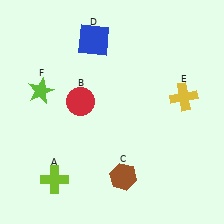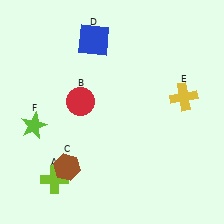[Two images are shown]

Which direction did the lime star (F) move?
The lime star (F) moved down.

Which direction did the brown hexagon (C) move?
The brown hexagon (C) moved left.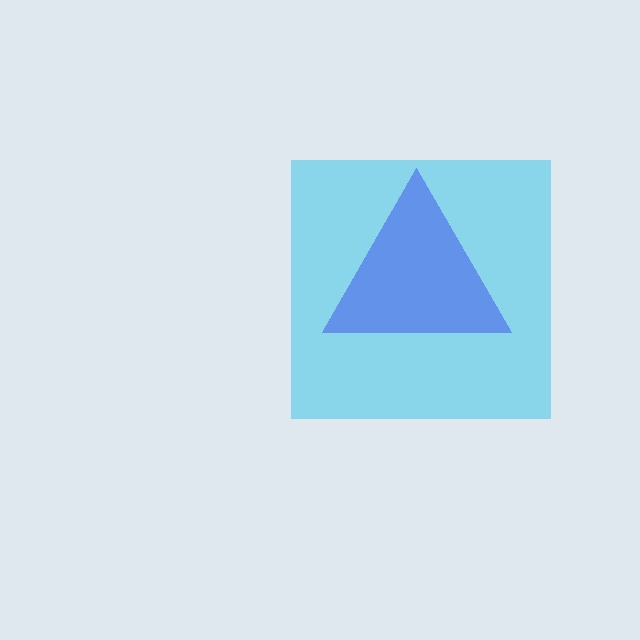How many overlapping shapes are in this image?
There are 2 overlapping shapes in the image.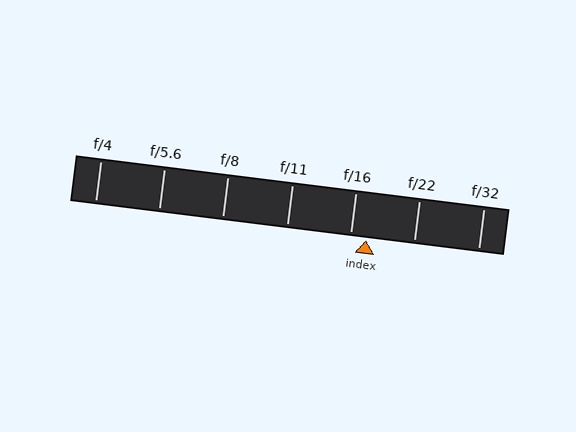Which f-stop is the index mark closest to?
The index mark is closest to f/16.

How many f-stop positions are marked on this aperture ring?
There are 7 f-stop positions marked.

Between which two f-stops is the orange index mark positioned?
The index mark is between f/16 and f/22.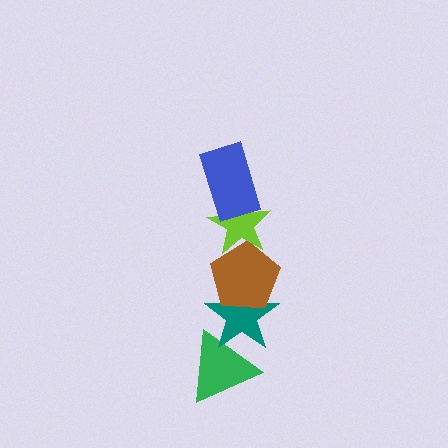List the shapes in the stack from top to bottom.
From top to bottom: the blue rectangle, the lime star, the brown pentagon, the teal star, the green triangle.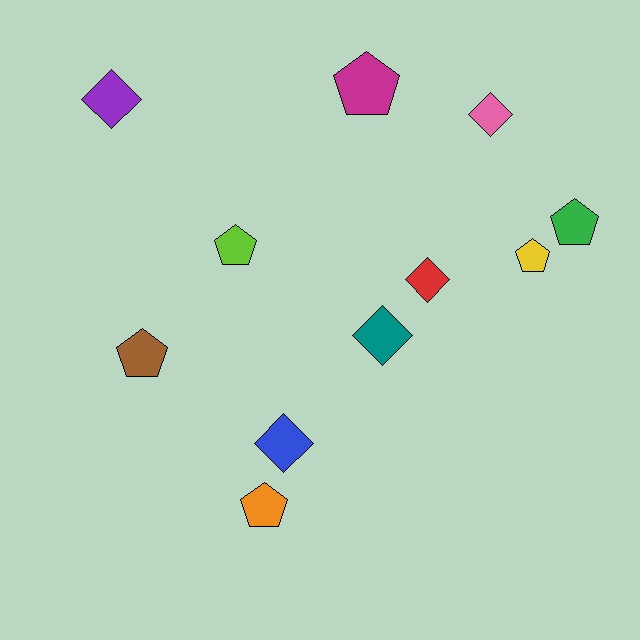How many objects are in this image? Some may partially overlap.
There are 11 objects.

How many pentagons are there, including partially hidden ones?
There are 6 pentagons.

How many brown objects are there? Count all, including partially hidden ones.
There is 1 brown object.